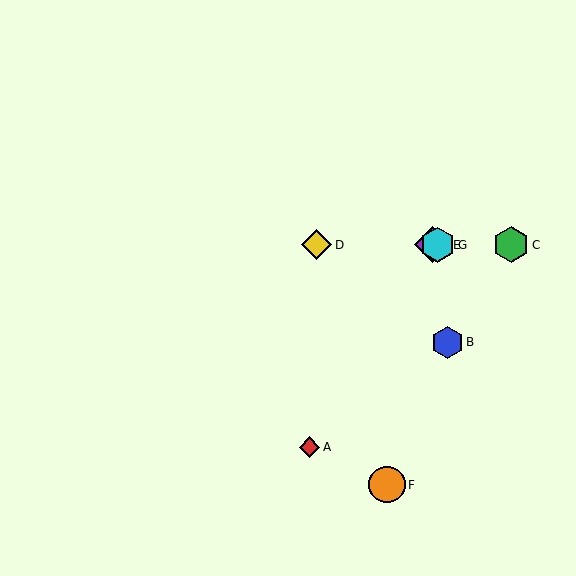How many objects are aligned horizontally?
4 objects (C, D, E, G) are aligned horizontally.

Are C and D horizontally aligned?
Yes, both are at y≈245.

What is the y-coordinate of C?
Object C is at y≈245.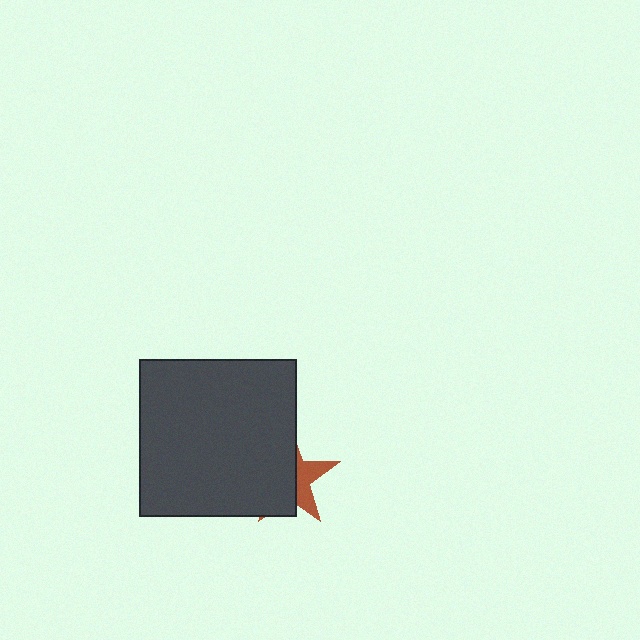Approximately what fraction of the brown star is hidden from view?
Roughly 65% of the brown star is hidden behind the dark gray square.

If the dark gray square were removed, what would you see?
You would see the complete brown star.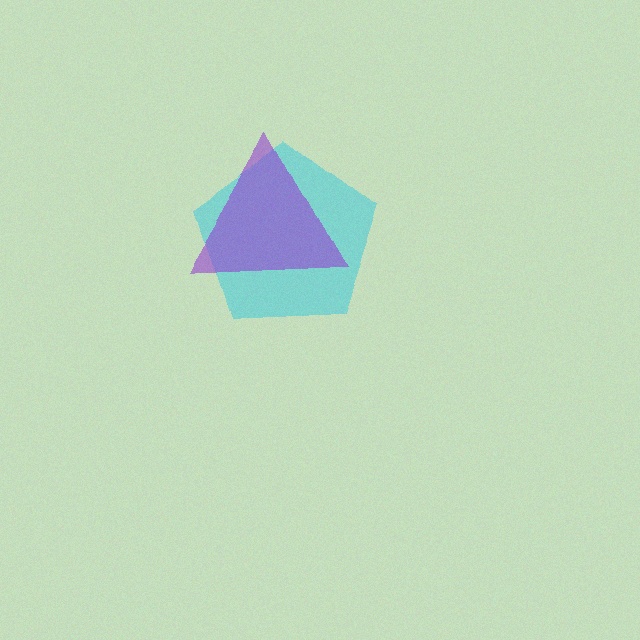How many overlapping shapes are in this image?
There are 2 overlapping shapes in the image.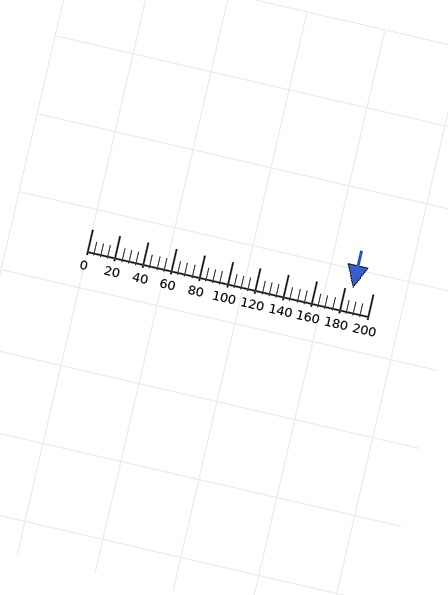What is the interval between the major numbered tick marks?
The major tick marks are spaced 20 units apart.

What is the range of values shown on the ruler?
The ruler shows values from 0 to 200.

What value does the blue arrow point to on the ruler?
The blue arrow points to approximately 186.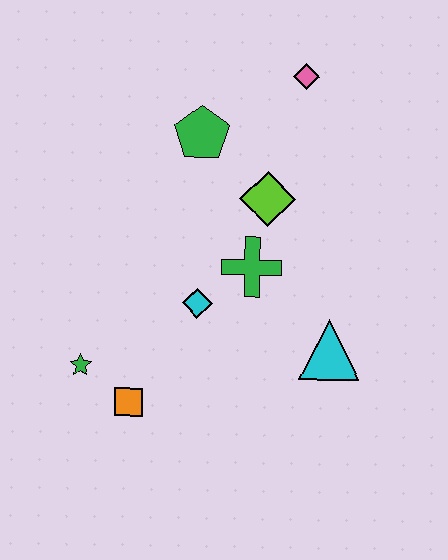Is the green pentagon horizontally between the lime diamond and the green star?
Yes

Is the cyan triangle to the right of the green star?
Yes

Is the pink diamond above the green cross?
Yes